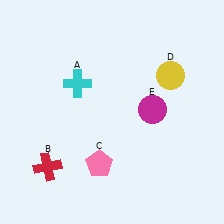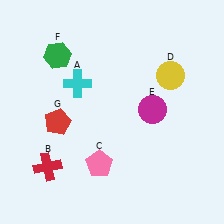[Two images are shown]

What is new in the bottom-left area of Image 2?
A red pentagon (G) was added in the bottom-left area of Image 2.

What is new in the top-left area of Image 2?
A green hexagon (F) was added in the top-left area of Image 2.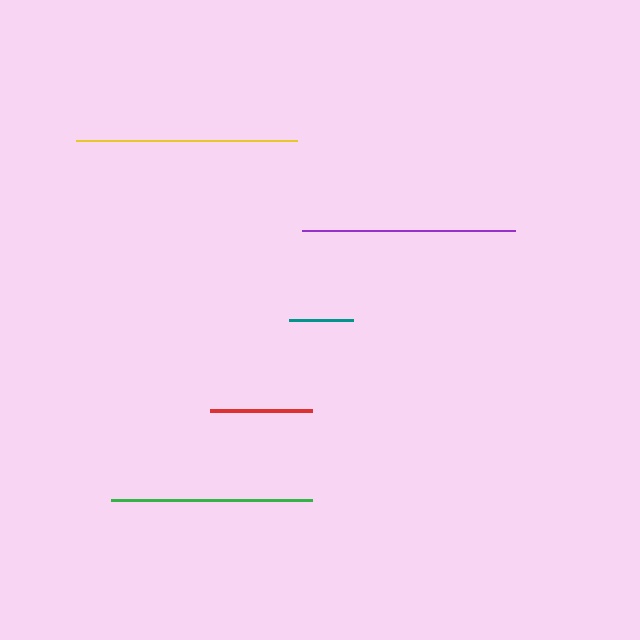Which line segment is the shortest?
The teal line is the shortest at approximately 64 pixels.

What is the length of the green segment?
The green segment is approximately 201 pixels long.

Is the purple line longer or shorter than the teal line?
The purple line is longer than the teal line.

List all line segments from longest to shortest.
From longest to shortest: yellow, purple, green, red, teal.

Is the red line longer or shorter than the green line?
The green line is longer than the red line.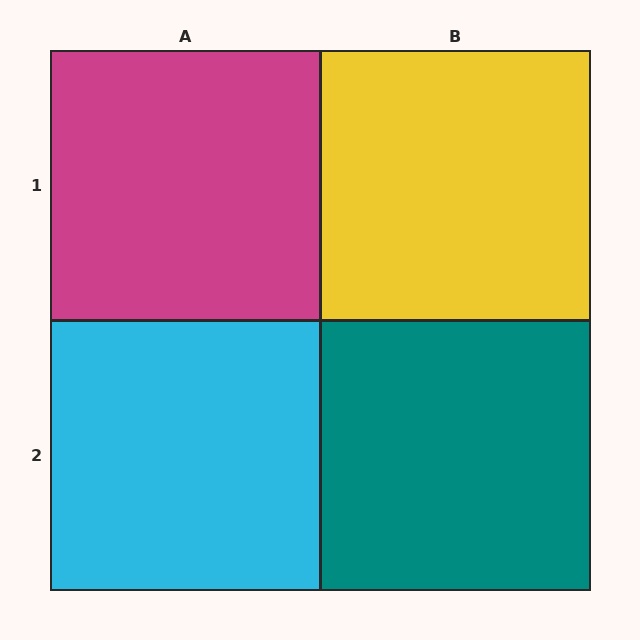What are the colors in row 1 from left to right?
Magenta, yellow.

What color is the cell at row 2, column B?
Teal.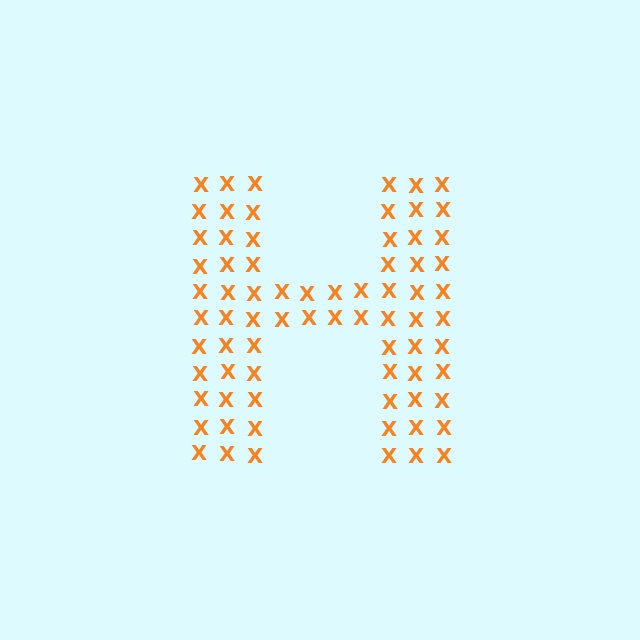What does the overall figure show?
The overall figure shows the letter H.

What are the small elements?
The small elements are letter X's.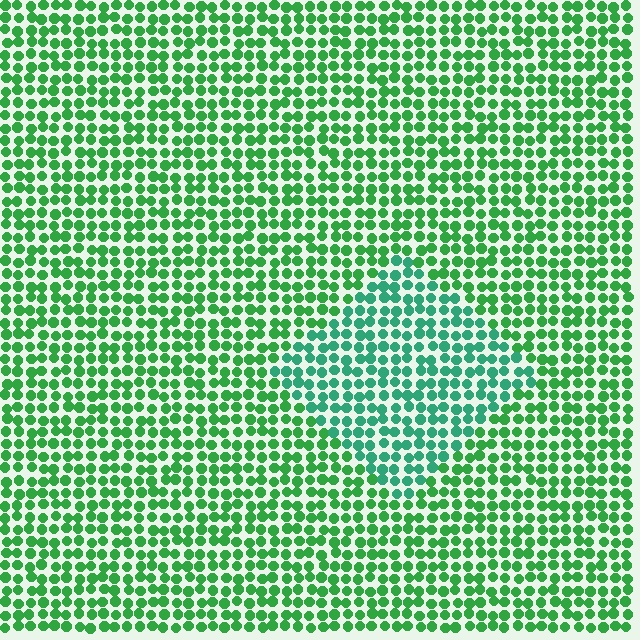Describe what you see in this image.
The image is filled with small green elements in a uniform arrangement. A diamond-shaped region is visible where the elements are tinted to a slightly different hue, forming a subtle color boundary.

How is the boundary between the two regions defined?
The boundary is defined purely by a slight shift in hue (about 28 degrees). Spacing, size, and orientation are identical on both sides.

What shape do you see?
I see a diamond.